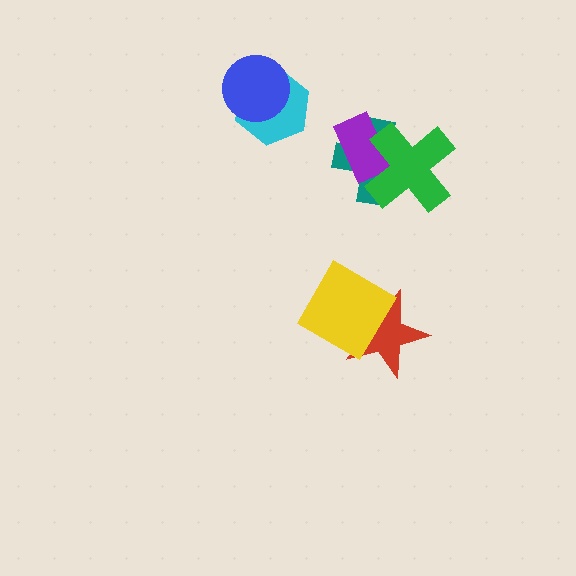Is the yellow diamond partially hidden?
No, no other shape covers it.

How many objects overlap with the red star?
1 object overlaps with the red star.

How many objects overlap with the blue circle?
1 object overlaps with the blue circle.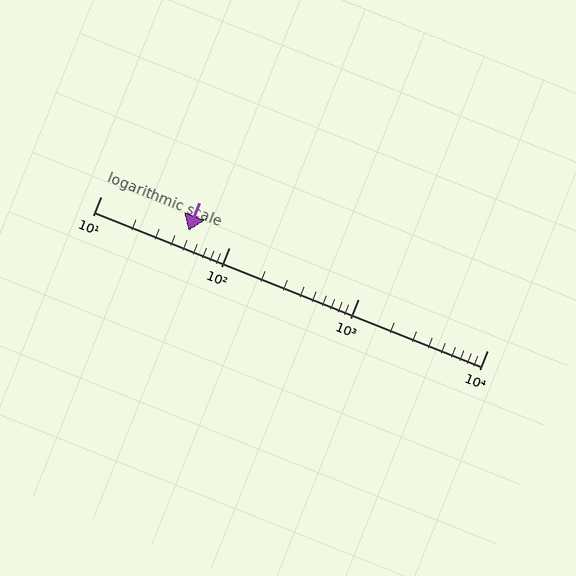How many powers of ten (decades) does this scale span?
The scale spans 3 decades, from 10 to 10000.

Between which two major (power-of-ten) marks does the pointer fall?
The pointer is between 10 and 100.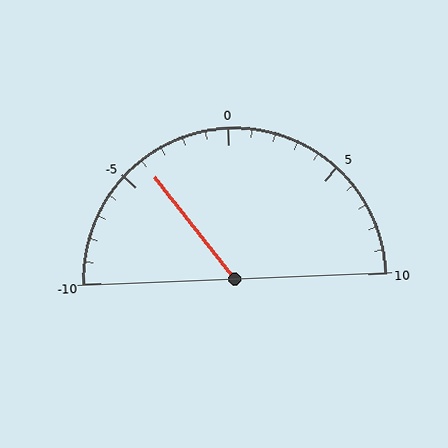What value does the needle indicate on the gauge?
The needle indicates approximately -4.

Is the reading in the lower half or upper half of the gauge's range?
The reading is in the lower half of the range (-10 to 10).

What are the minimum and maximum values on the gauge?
The gauge ranges from -10 to 10.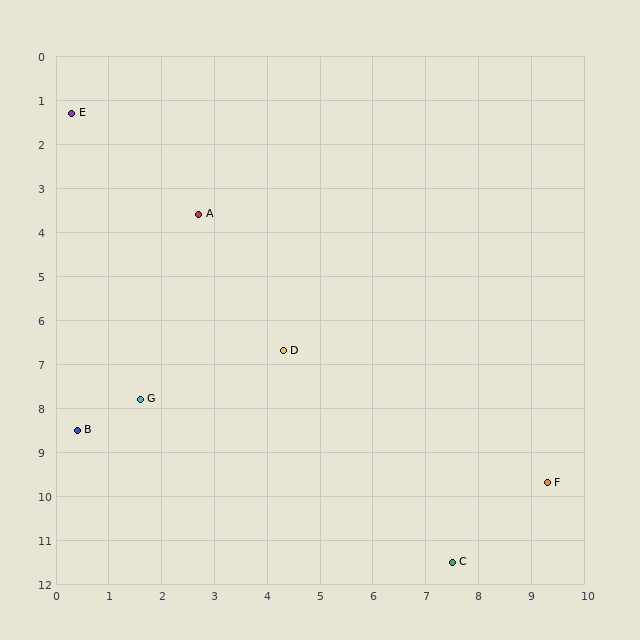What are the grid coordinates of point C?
Point C is at approximately (7.5, 11.5).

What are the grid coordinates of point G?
Point G is at approximately (1.6, 7.8).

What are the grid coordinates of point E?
Point E is at approximately (0.3, 1.3).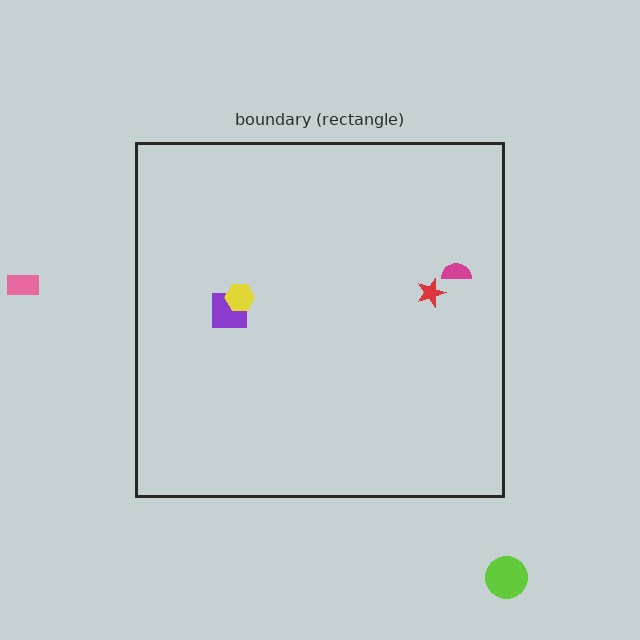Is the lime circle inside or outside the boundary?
Outside.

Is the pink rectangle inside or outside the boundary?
Outside.